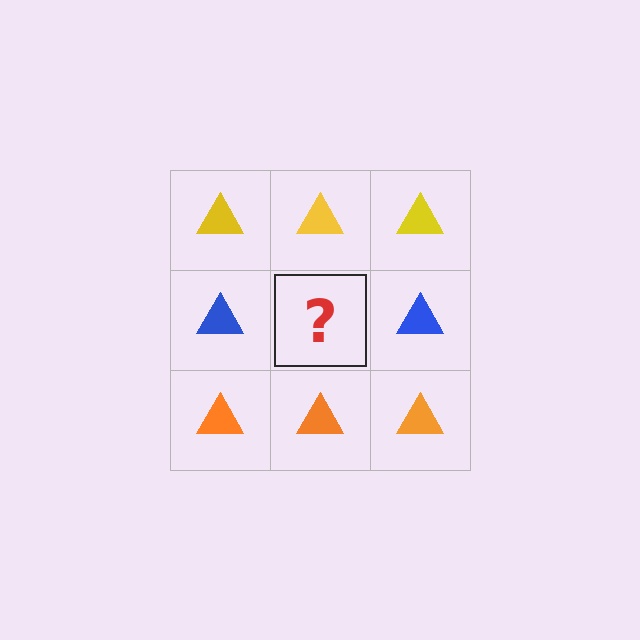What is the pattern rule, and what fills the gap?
The rule is that each row has a consistent color. The gap should be filled with a blue triangle.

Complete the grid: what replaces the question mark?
The question mark should be replaced with a blue triangle.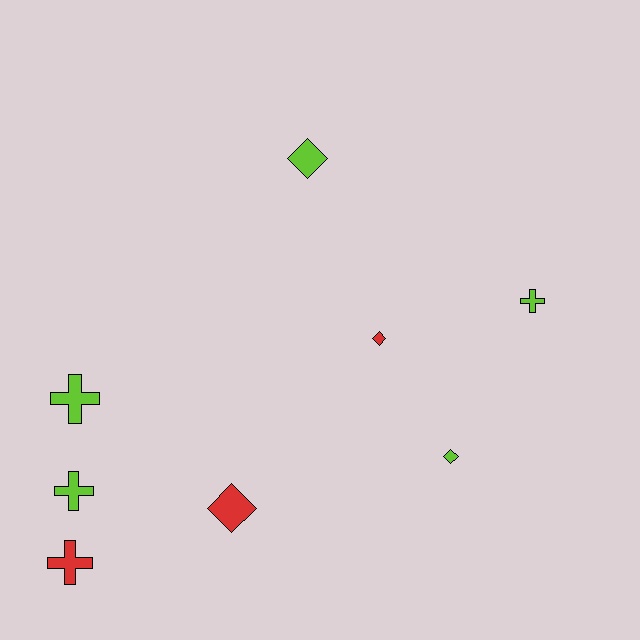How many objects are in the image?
There are 8 objects.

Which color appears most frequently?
Lime, with 5 objects.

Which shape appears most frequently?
Diamond, with 4 objects.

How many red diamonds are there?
There are 2 red diamonds.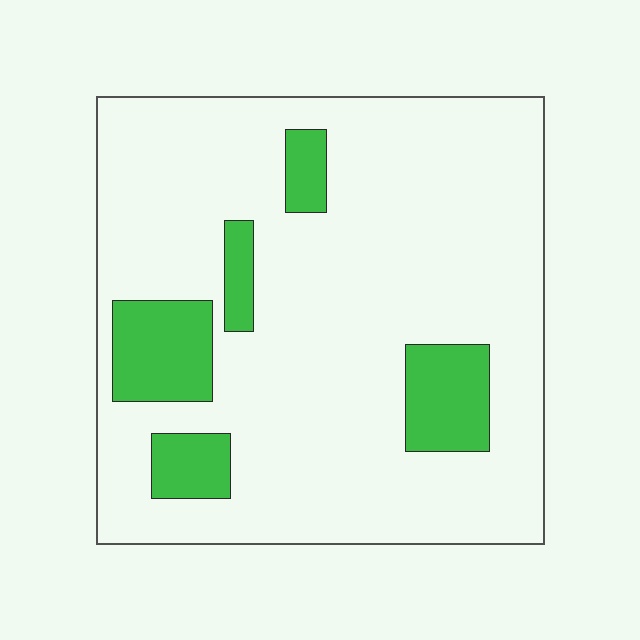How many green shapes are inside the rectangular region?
5.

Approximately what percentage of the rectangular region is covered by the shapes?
Approximately 15%.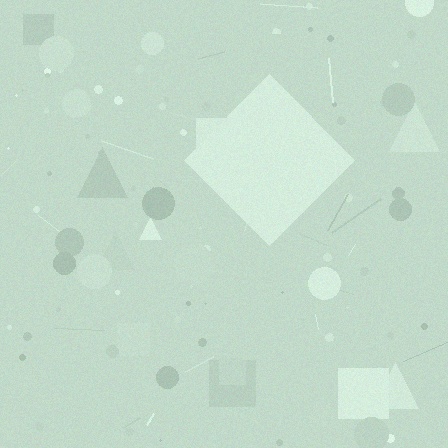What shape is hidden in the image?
A diamond is hidden in the image.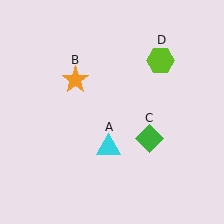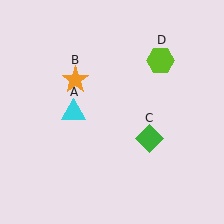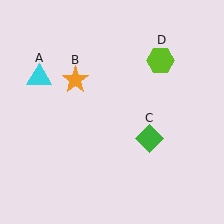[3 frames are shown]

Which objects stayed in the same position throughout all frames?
Orange star (object B) and green diamond (object C) and lime hexagon (object D) remained stationary.